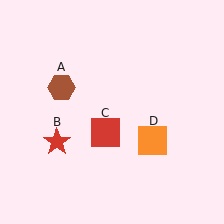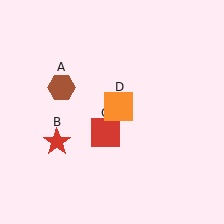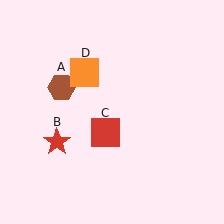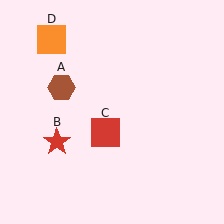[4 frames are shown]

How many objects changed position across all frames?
1 object changed position: orange square (object D).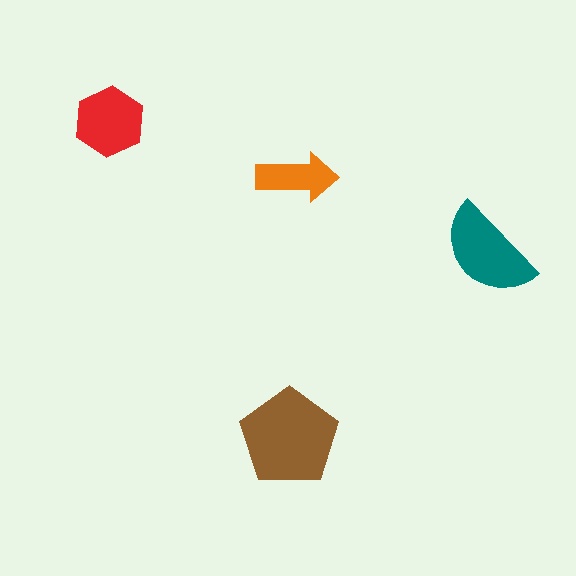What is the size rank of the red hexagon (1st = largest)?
3rd.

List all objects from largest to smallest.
The brown pentagon, the teal semicircle, the red hexagon, the orange arrow.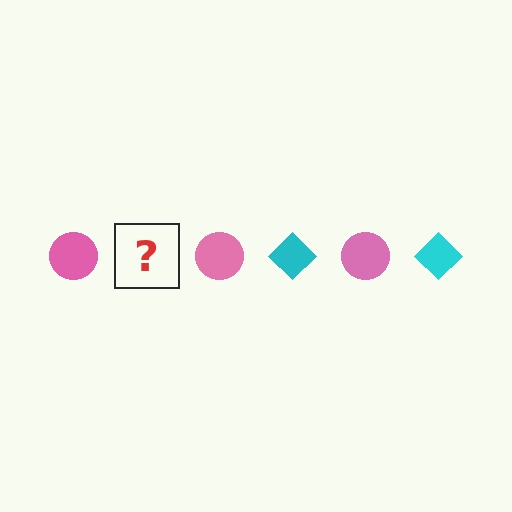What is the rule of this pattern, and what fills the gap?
The rule is that the pattern alternates between pink circle and cyan diamond. The gap should be filled with a cyan diamond.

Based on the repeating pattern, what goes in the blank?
The blank should be a cyan diamond.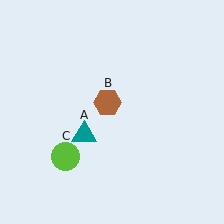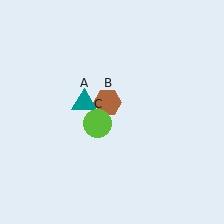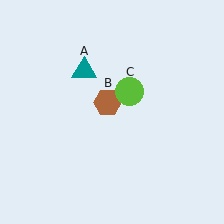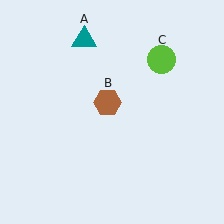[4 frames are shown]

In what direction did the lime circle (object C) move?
The lime circle (object C) moved up and to the right.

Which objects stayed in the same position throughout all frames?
Brown hexagon (object B) remained stationary.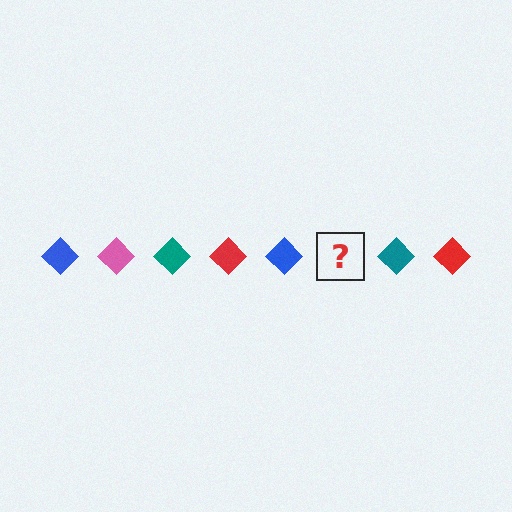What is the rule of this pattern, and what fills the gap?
The rule is that the pattern cycles through blue, pink, teal, red diamonds. The gap should be filled with a pink diamond.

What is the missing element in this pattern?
The missing element is a pink diamond.